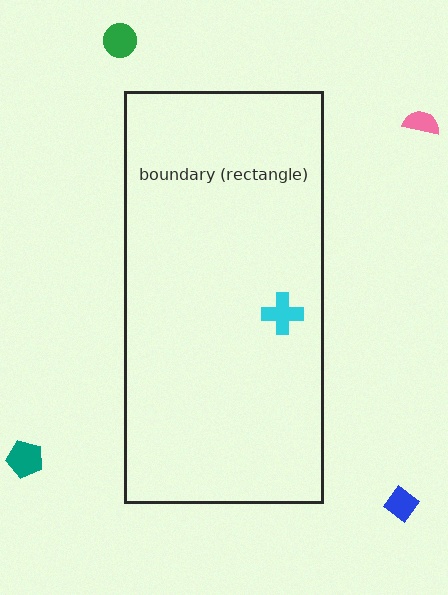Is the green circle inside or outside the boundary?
Outside.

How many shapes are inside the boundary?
1 inside, 4 outside.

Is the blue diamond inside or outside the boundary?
Outside.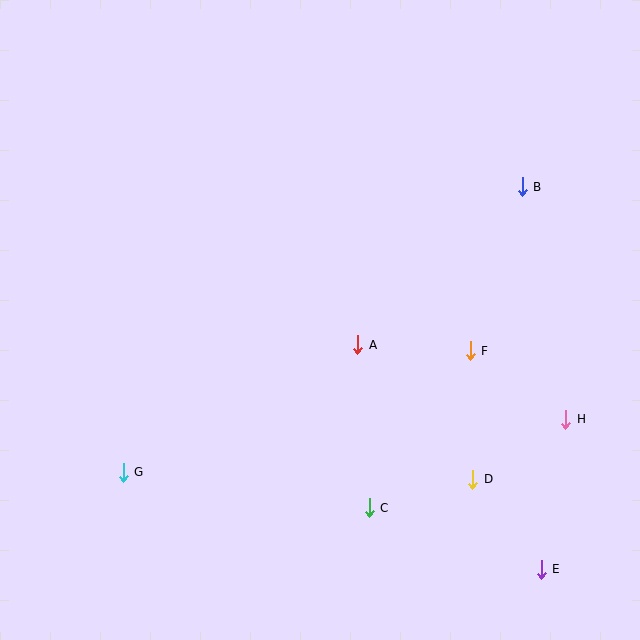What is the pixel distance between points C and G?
The distance between C and G is 249 pixels.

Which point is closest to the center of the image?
Point A at (358, 345) is closest to the center.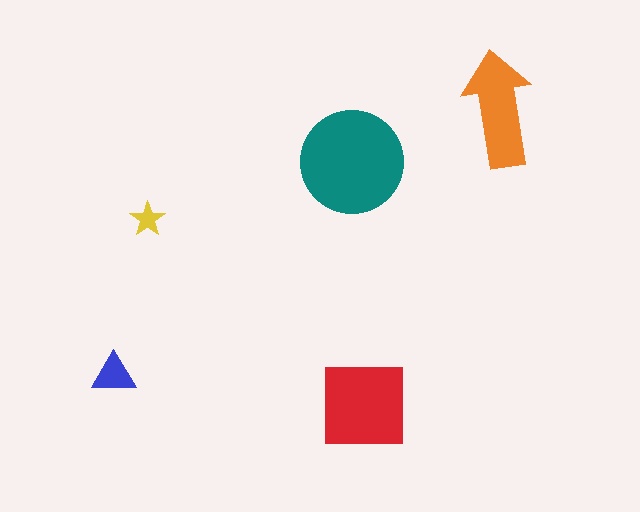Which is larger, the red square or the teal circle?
The teal circle.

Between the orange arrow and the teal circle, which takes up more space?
The teal circle.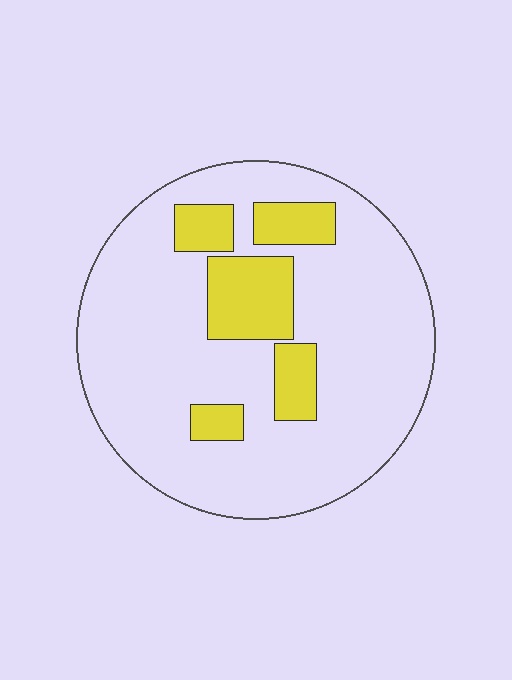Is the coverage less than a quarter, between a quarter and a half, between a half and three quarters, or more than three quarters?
Less than a quarter.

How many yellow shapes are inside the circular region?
5.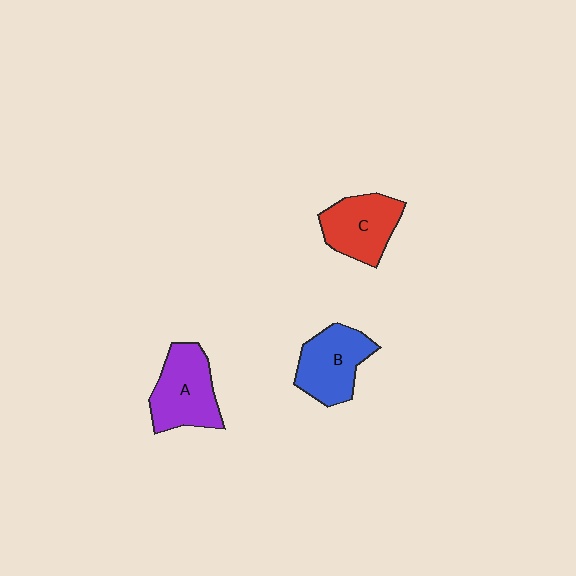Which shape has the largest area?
Shape A (purple).